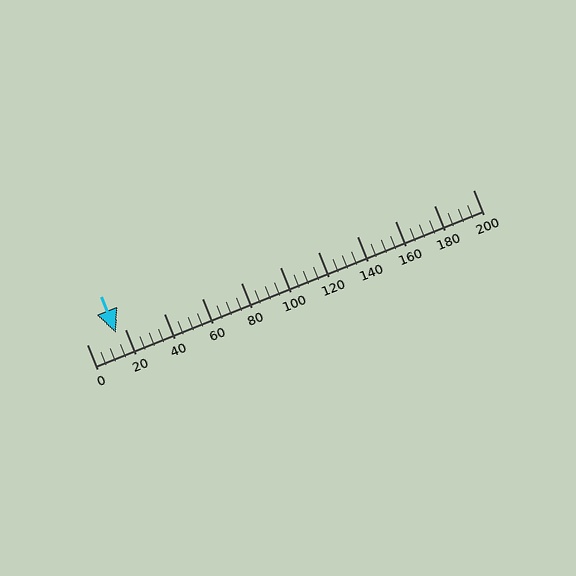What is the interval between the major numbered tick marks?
The major tick marks are spaced 20 units apart.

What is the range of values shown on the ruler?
The ruler shows values from 0 to 200.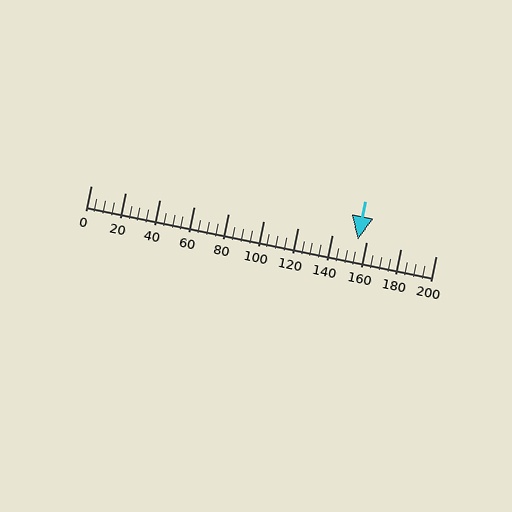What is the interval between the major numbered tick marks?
The major tick marks are spaced 20 units apart.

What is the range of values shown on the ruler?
The ruler shows values from 0 to 200.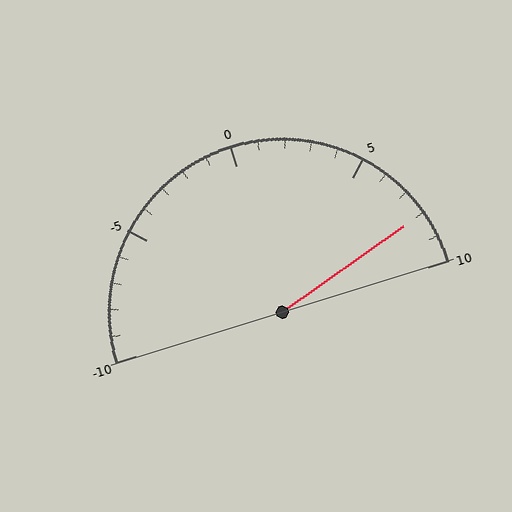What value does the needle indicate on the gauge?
The needle indicates approximately 8.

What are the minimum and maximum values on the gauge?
The gauge ranges from -10 to 10.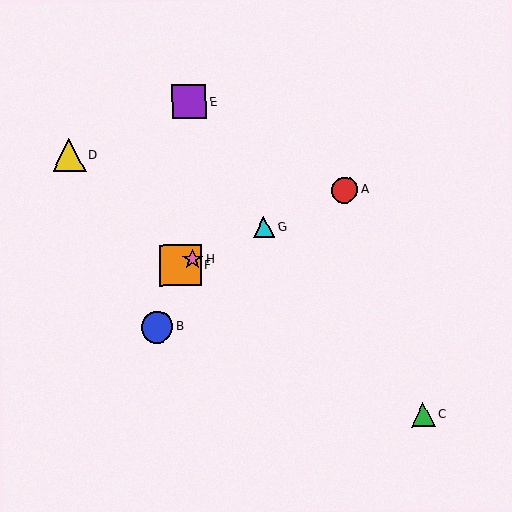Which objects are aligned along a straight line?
Objects A, F, G, H are aligned along a straight line.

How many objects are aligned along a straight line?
4 objects (A, F, G, H) are aligned along a straight line.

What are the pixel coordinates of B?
Object B is at (157, 327).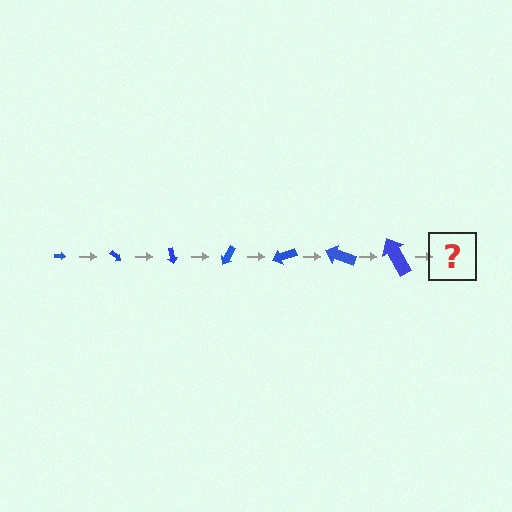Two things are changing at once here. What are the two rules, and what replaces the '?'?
The two rules are that the arrow grows larger each step and it rotates 40 degrees each step. The '?' should be an arrow, larger than the previous one and rotated 280 degrees from the start.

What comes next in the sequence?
The next element should be an arrow, larger than the previous one and rotated 280 degrees from the start.